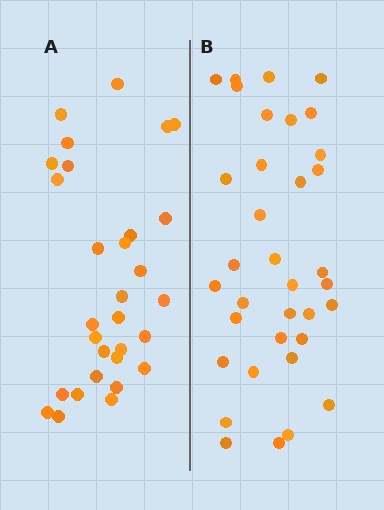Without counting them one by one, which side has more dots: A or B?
Region B (the right region) has more dots.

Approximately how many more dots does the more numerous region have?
Region B has about 5 more dots than region A.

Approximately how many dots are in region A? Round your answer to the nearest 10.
About 30 dots.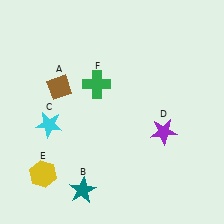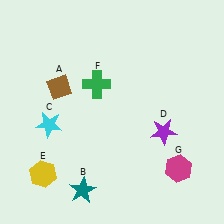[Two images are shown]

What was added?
A magenta hexagon (G) was added in Image 2.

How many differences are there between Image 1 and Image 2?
There is 1 difference between the two images.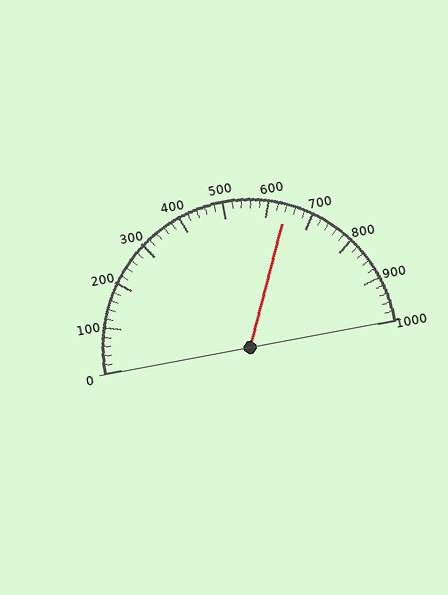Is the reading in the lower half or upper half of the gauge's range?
The reading is in the upper half of the range (0 to 1000).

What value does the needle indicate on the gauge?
The needle indicates approximately 640.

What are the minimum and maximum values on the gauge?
The gauge ranges from 0 to 1000.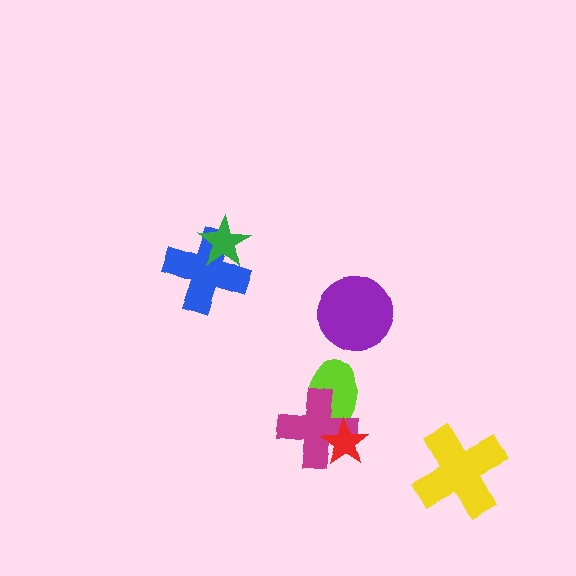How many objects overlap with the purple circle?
0 objects overlap with the purple circle.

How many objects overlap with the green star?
1 object overlaps with the green star.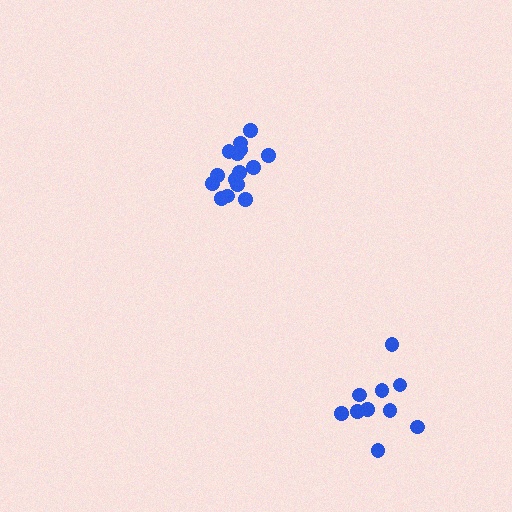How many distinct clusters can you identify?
There are 2 distinct clusters.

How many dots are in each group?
Group 1: 15 dots, Group 2: 10 dots (25 total).